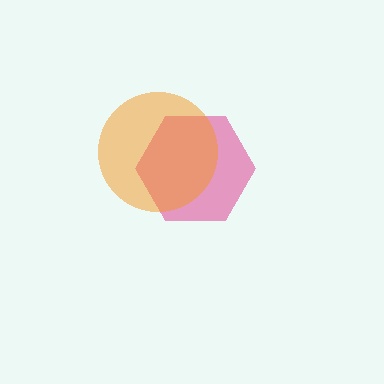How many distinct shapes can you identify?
There are 2 distinct shapes: a pink hexagon, an orange circle.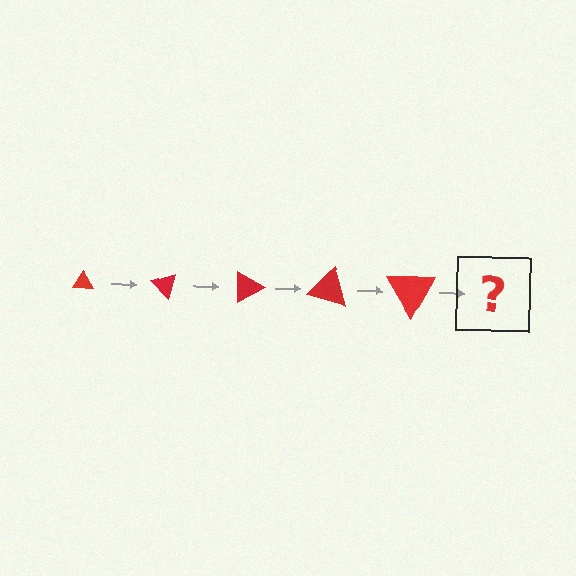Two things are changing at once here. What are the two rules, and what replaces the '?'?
The two rules are that the triangle grows larger each step and it rotates 45 degrees each step. The '?' should be a triangle, larger than the previous one and rotated 225 degrees from the start.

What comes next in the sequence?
The next element should be a triangle, larger than the previous one and rotated 225 degrees from the start.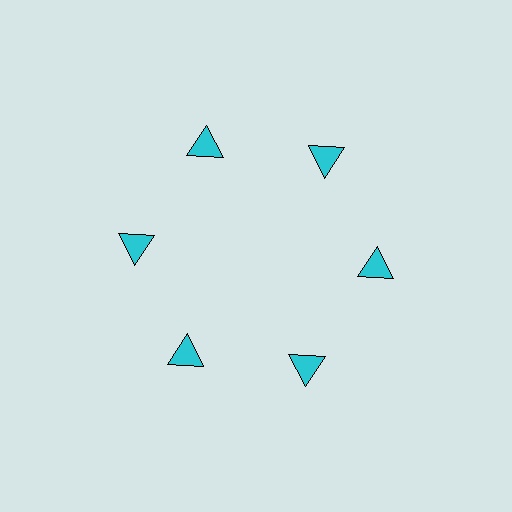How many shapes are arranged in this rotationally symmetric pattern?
There are 6 shapes, arranged in 6 groups of 1.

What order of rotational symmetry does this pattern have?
This pattern has 6-fold rotational symmetry.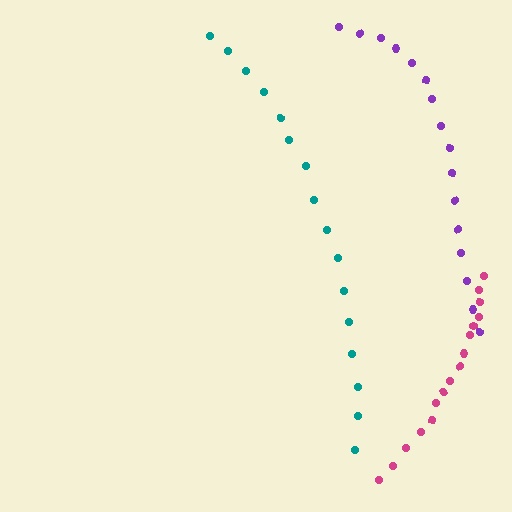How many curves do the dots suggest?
There are 3 distinct paths.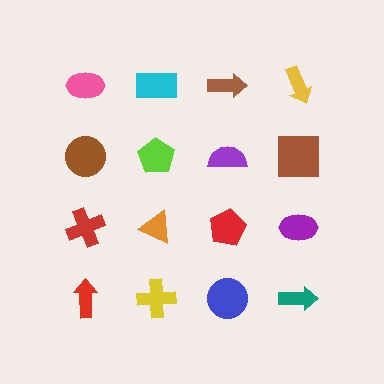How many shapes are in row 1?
4 shapes.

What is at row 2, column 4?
A brown square.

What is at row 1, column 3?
A brown arrow.